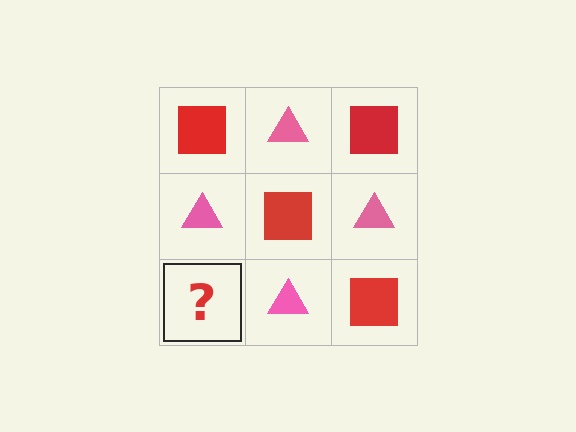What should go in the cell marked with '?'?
The missing cell should contain a red square.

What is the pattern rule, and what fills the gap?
The rule is that it alternates red square and pink triangle in a checkerboard pattern. The gap should be filled with a red square.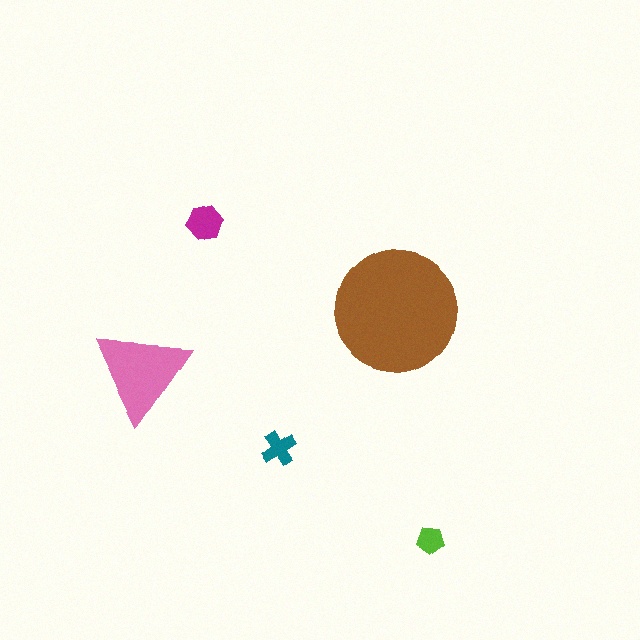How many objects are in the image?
There are 5 objects in the image.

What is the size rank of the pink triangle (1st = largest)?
2nd.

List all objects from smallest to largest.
The lime pentagon, the teal cross, the magenta hexagon, the pink triangle, the brown circle.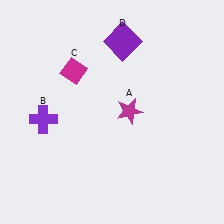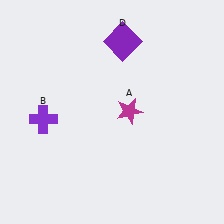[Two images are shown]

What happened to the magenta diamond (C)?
The magenta diamond (C) was removed in Image 2. It was in the top-left area of Image 1.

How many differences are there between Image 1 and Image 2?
There is 1 difference between the two images.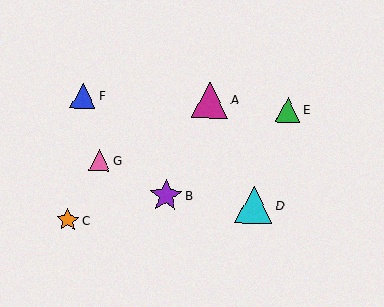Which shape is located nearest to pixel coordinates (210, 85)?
The magenta triangle (labeled A) at (210, 100) is nearest to that location.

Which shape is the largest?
The cyan triangle (labeled D) is the largest.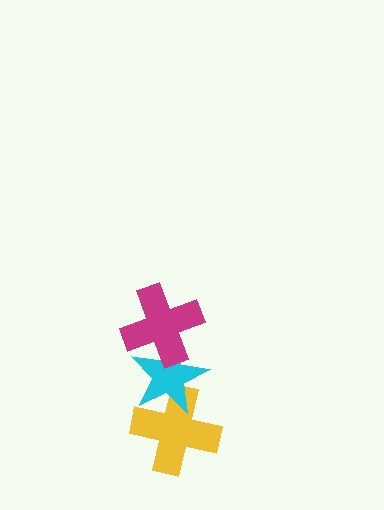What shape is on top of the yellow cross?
The cyan star is on top of the yellow cross.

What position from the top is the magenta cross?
The magenta cross is 1st from the top.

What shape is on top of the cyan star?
The magenta cross is on top of the cyan star.